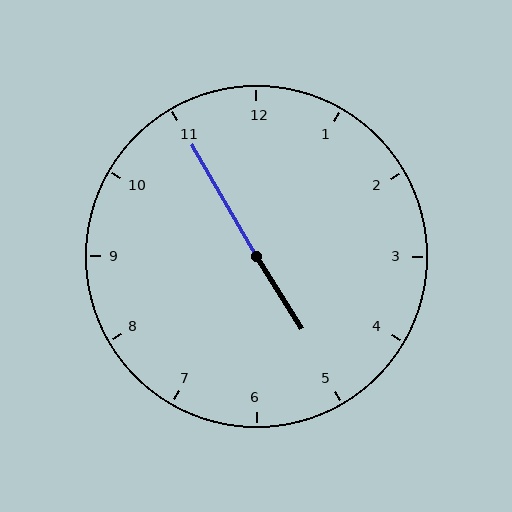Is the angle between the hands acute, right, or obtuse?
It is obtuse.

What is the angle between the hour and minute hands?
Approximately 178 degrees.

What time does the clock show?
4:55.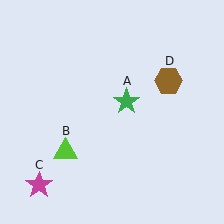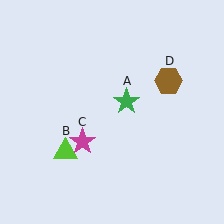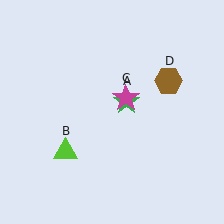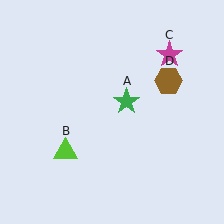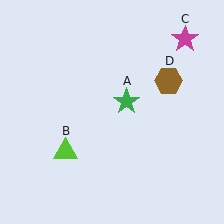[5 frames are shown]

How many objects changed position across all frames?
1 object changed position: magenta star (object C).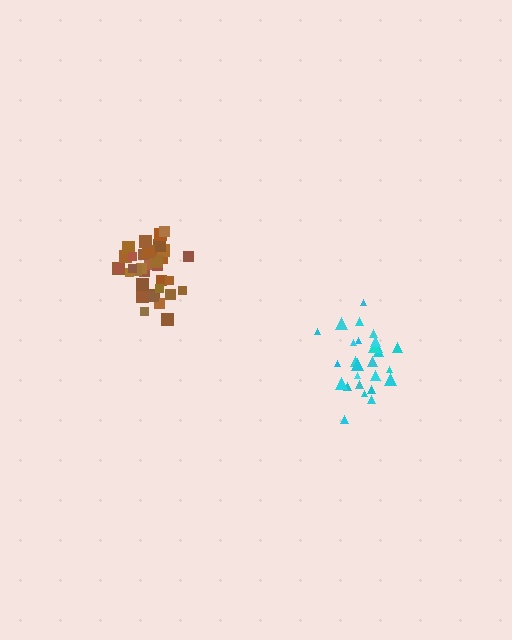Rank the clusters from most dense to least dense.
brown, cyan.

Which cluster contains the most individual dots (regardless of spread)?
Brown (35).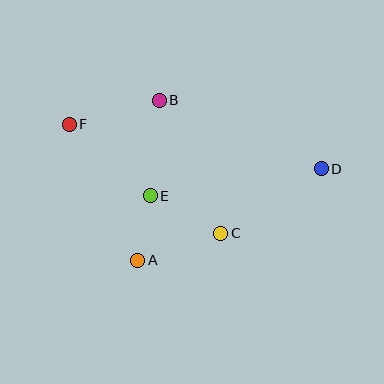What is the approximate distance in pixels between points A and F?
The distance between A and F is approximately 153 pixels.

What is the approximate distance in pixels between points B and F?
The distance between B and F is approximately 93 pixels.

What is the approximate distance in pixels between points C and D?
The distance between C and D is approximately 119 pixels.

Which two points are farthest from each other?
Points D and F are farthest from each other.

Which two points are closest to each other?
Points A and E are closest to each other.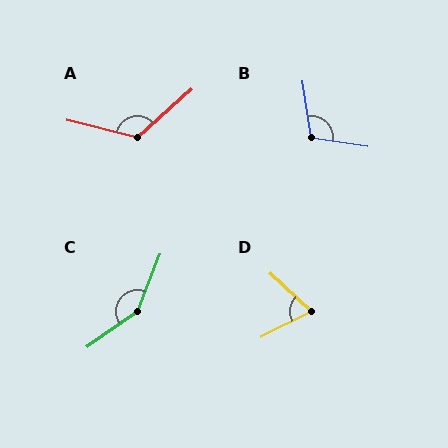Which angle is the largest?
C, at approximately 146 degrees.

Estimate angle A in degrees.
Approximately 124 degrees.